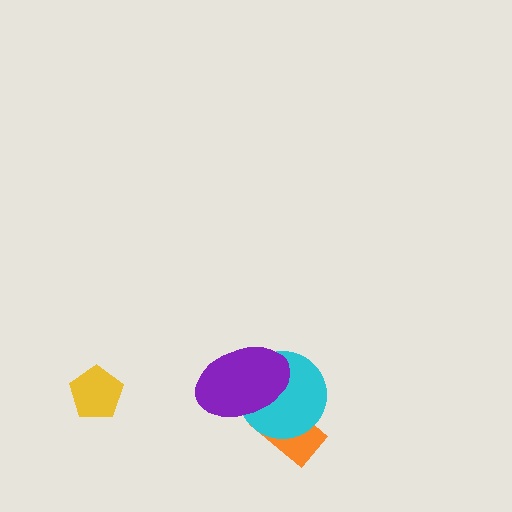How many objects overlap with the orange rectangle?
2 objects overlap with the orange rectangle.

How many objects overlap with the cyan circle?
2 objects overlap with the cyan circle.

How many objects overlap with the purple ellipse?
2 objects overlap with the purple ellipse.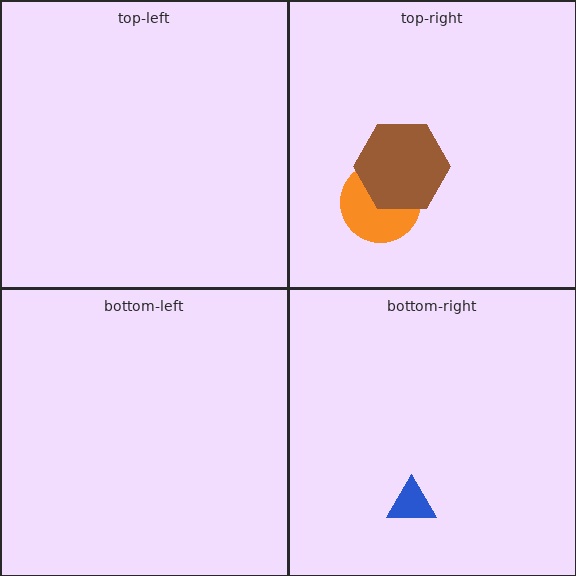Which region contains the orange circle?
The top-right region.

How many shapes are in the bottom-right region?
1.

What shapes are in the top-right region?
The orange circle, the brown hexagon.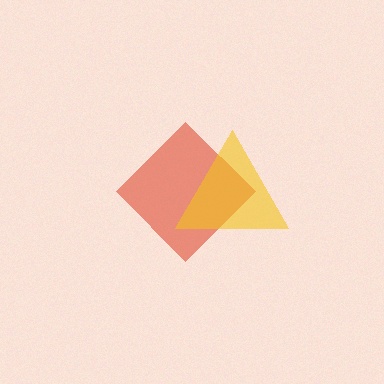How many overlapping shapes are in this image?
There are 2 overlapping shapes in the image.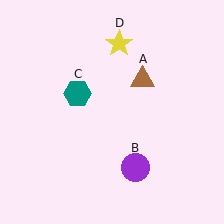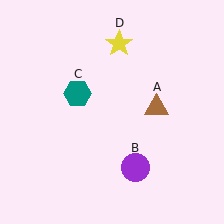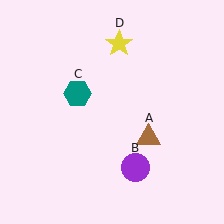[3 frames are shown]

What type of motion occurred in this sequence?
The brown triangle (object A) rotated clockwise around the center of the scene.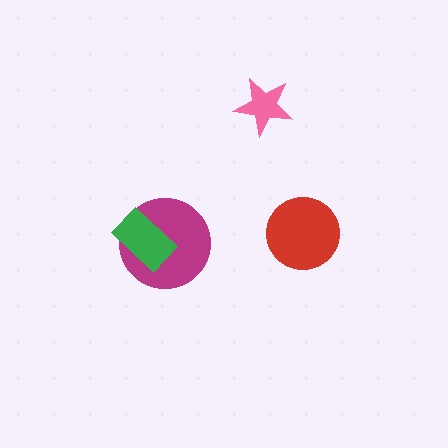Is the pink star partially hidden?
No, no other shape covers it.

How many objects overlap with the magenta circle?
1 object overlaps with the magenta circle.